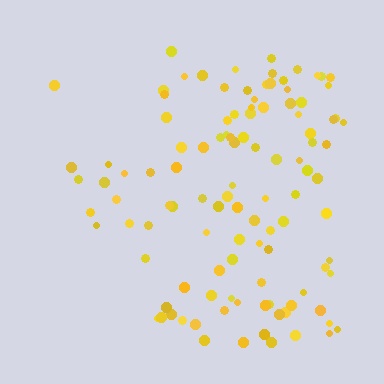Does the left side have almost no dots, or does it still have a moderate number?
Still a moderate number, just noticeably fewer than the right.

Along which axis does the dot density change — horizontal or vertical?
Horizontal.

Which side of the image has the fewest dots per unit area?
The left.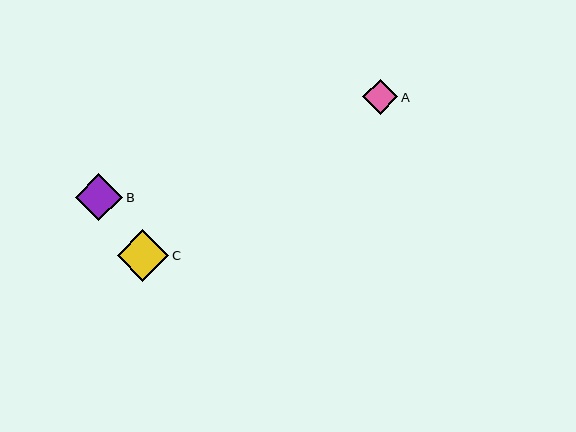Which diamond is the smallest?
Diamond A is the smallest with a size of approximately 35 pixels.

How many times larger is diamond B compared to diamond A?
Diamond B is approximately 1.3 times the size of diamond A.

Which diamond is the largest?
Diamond C is the largest with a size of approximately 52 pixels.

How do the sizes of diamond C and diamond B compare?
Diamond C and diamond B are approximately the same size.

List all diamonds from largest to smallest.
From largest to smallest: C, B, A.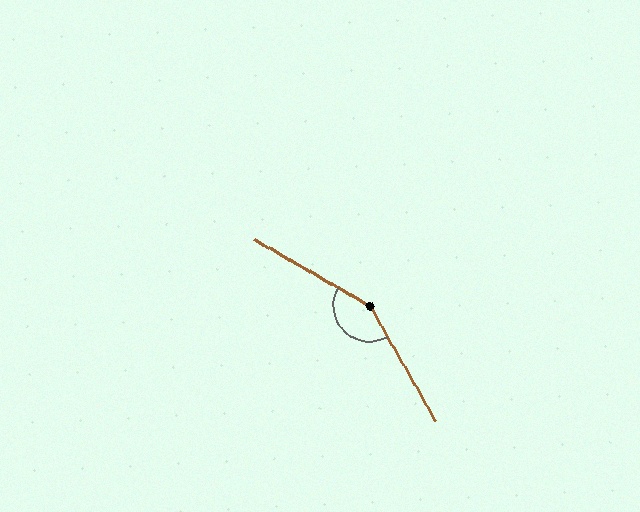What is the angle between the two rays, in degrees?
Approximately 150 degrees.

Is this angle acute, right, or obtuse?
It is obtuse.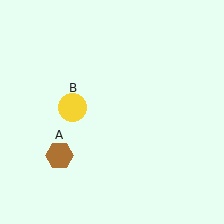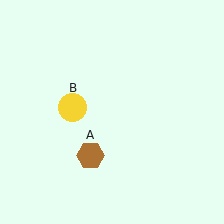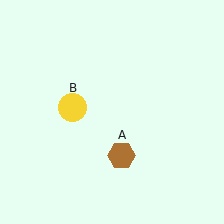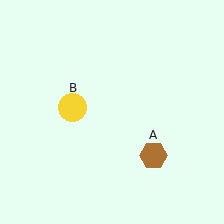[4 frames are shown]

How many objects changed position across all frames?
1 object changed position: brown hexagon (object A).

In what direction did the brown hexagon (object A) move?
The brown hexagon (object A) moved right.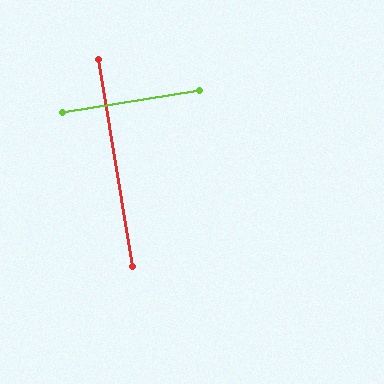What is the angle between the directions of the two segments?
Approximately 90 degrees.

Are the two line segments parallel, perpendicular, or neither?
Perpendicular — they meet at approximately 90°.